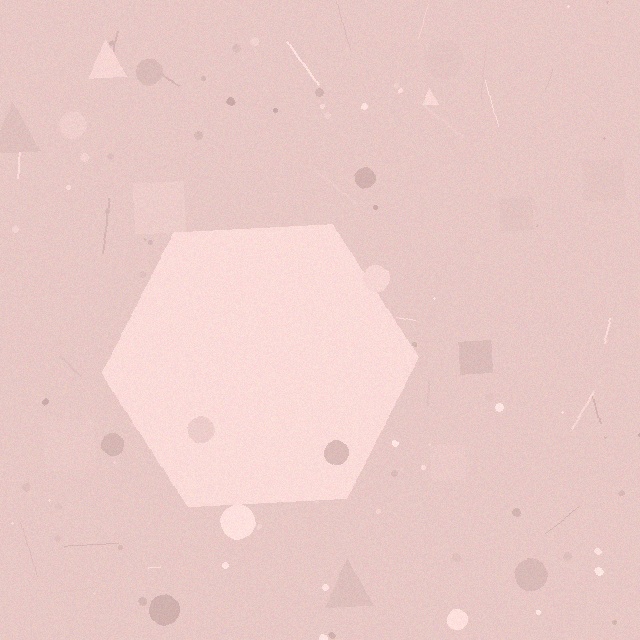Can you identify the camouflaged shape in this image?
The camouflaged shape is a hexagon.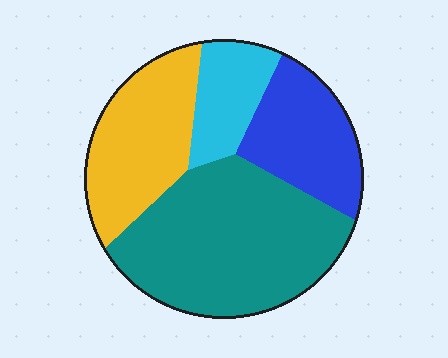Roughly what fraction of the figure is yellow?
Yellow takes up less than a quarter of the figure.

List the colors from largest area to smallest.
From largest to smallest: teal, yellow, blue, cyan.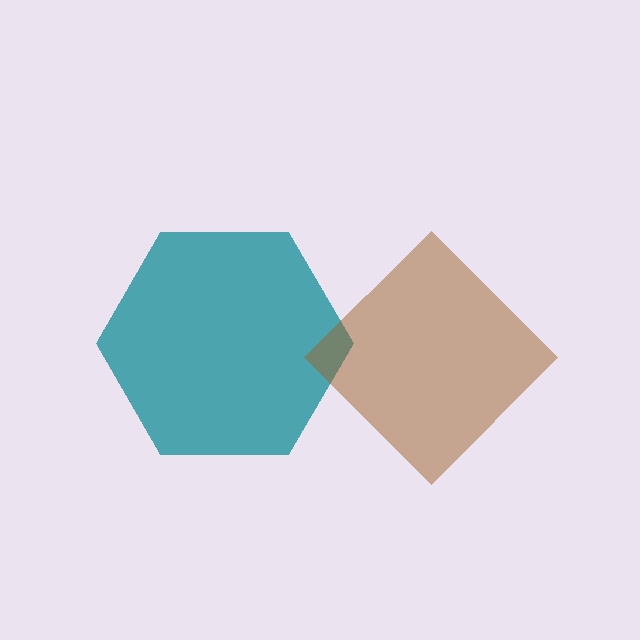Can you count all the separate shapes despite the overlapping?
Yes, there are 2 separate shapes.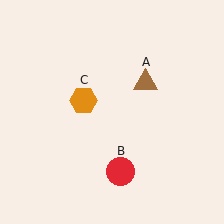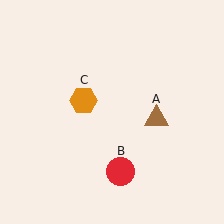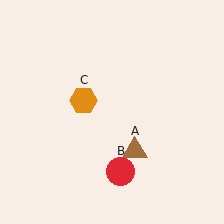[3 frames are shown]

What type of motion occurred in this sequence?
The brown triangle (object A) rotated clockwise around the center of the scene.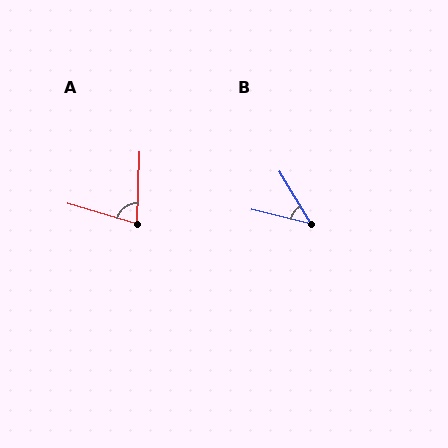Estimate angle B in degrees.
Approximately 46 degrees.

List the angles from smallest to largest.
B (46°), A (76°).